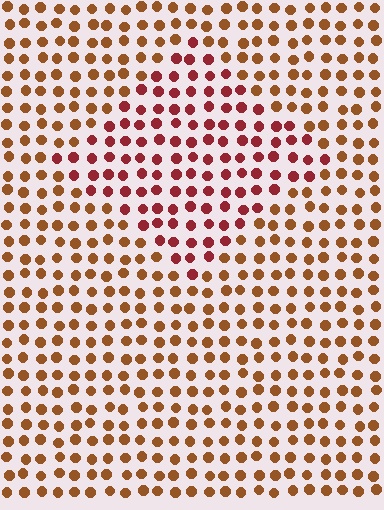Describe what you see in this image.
The image is filled with small brown elements in a uniform arrangement. A diamond-shaped region is visible where the elements are tinted to a slightly different hue, forming a subtle color boundary.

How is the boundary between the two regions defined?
The boundary is defined purely by a slight shift in hue (about 33 degrees). Spacing, size, and orientation are identical on both sides.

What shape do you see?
I see a diamond.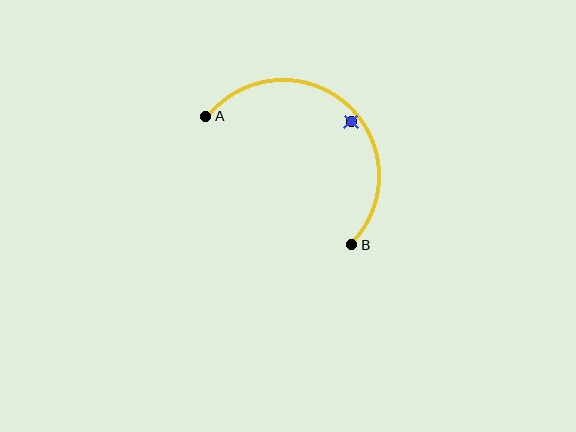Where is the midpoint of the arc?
The arc midpoint is the point on the curve farthest from the straight line joining A and B. It sits above and to the right of that line.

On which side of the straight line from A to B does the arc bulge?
The arc bulges above and to the right of the straight line connecting A and B.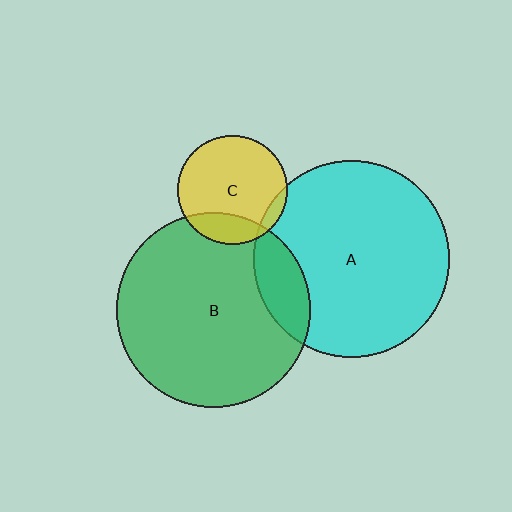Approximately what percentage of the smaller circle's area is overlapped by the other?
Approximately 20%.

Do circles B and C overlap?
Yes.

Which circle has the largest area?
Circle A (cyan).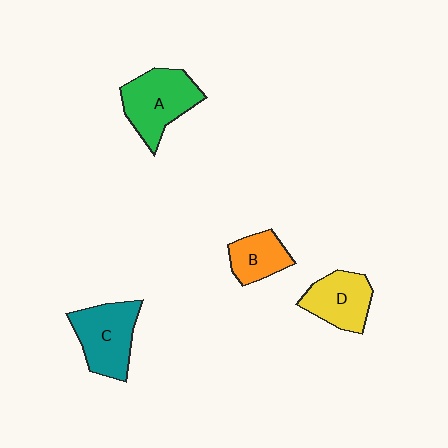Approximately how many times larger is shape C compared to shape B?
Approximately 1.6 times.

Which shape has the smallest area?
Shape B (orange).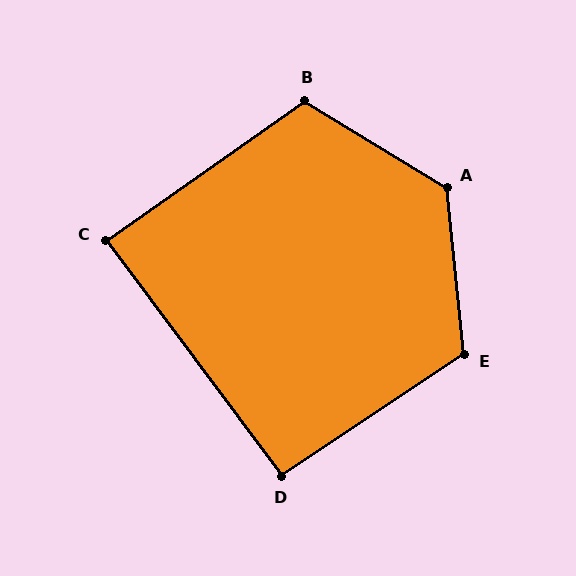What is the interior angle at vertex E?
Approximately 118 degrees (obtuse).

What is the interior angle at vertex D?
Approximately 93 degrees (approximately right).